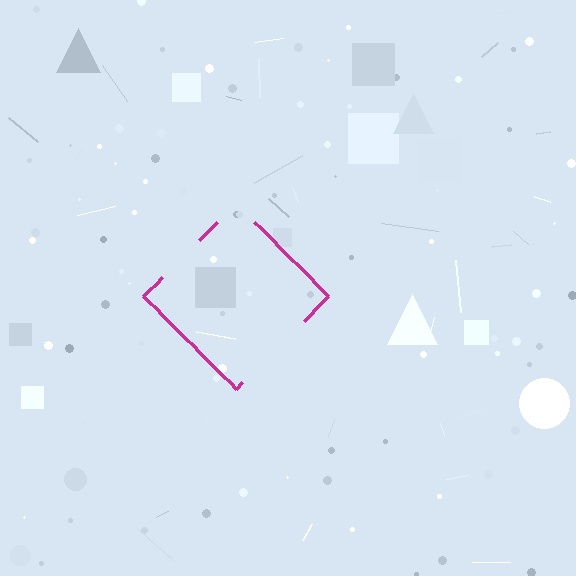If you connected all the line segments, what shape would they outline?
They would outline a diamond.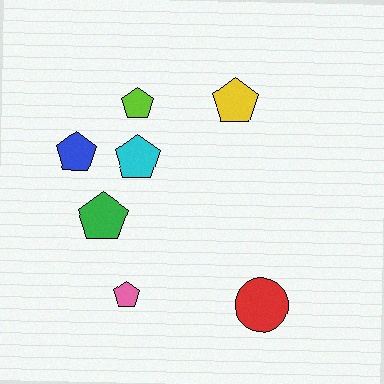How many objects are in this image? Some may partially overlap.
There are 7 objects.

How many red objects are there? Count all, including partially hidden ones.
There is 1 red object.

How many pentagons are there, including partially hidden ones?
There are 6 pentagons.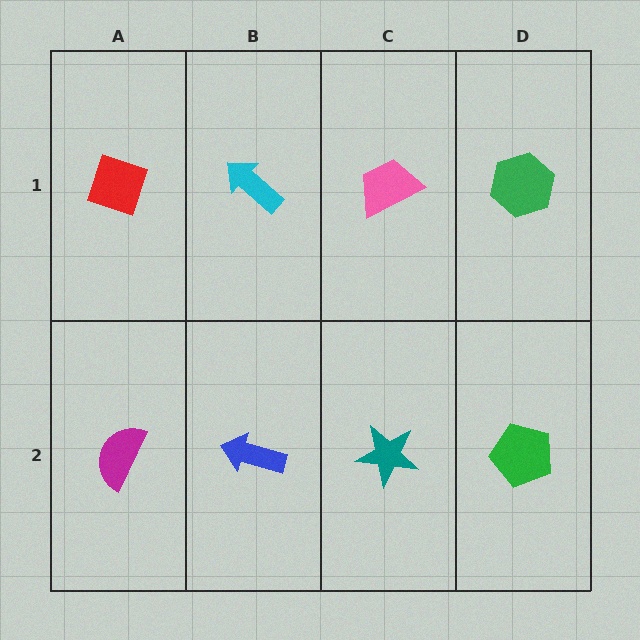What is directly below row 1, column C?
A teal star.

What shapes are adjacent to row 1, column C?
A teal star (row 2, column C), a cyan arrow (row 1, column B), a green hexagon (row 1, column D).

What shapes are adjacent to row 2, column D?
A green hexagon (row 1, column D), a teal star (row 2, column C).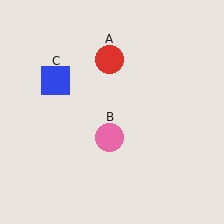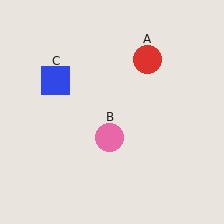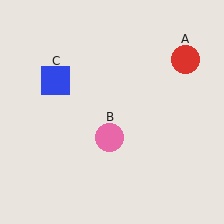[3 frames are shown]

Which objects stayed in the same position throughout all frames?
Pink circle (object B) and blue square (object C) remained stationary.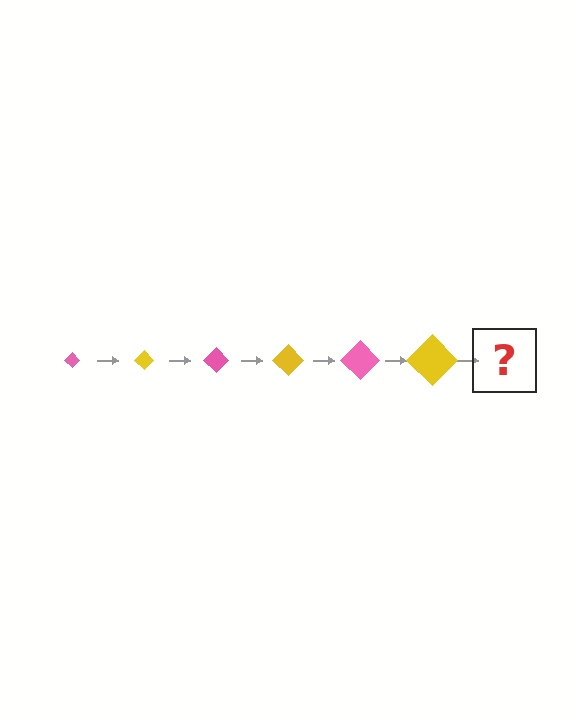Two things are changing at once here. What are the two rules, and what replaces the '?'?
The two rules are that the diamond grows larger each step and the color cycles through pink and yellow. The '?' should be a pink diamond, larger than the previous one.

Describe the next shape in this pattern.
It should be a pink diamond, larger than the previous one.